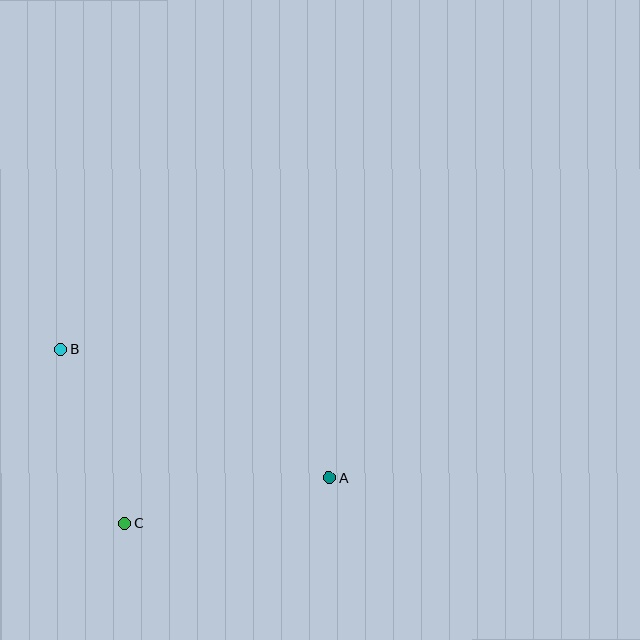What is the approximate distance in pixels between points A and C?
The distance between A and C is approximately 209 pixels.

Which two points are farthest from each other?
Points A and B are farthest from each other.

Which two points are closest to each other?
Points B and C are closest to each other.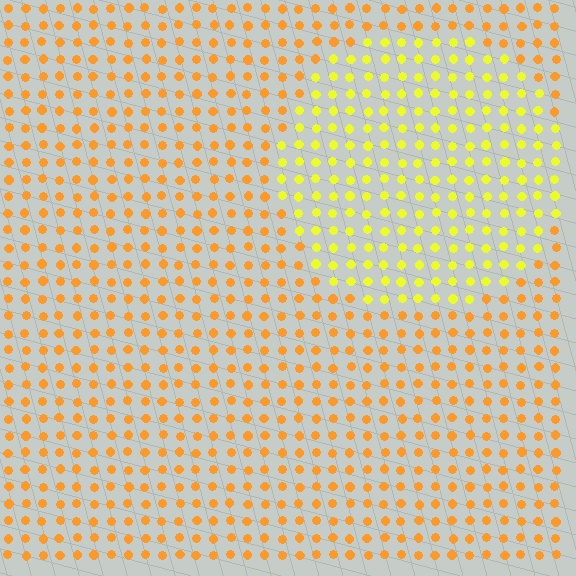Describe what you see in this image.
The image is filled with small orange elements in a uniform arrangement. A circle-shaped region is visible where the elements are tinted to a slightly different hue, forming a subtle color boundary.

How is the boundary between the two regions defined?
The boundary is defined purely by a slight shift in hue (about 32 degrees). Spacing, size, and orientation are identical on both sides.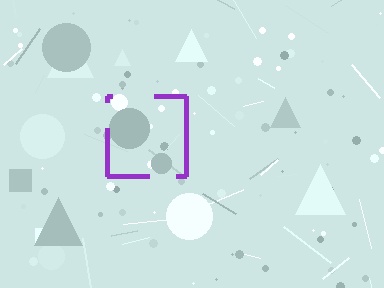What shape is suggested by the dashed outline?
The dashed outline suggests a square.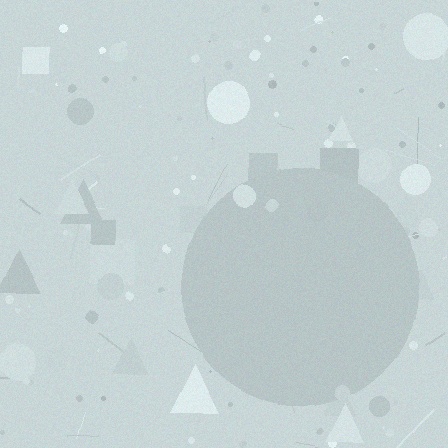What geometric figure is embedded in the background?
A circle is embedded in the background.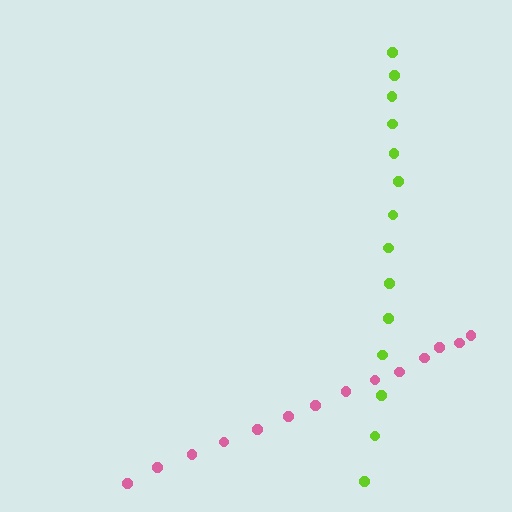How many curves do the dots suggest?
There are 2 distinct paths.